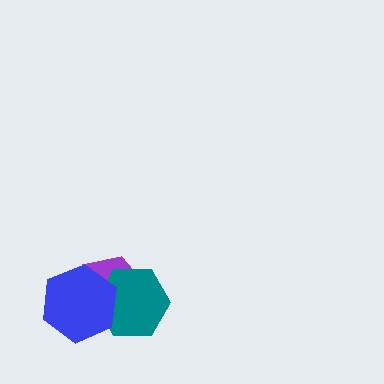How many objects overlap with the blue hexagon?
2 objects overlap with the blue hexagon.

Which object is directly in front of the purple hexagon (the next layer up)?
The teal hexagon is directly in front of the purple hexagon.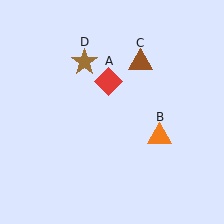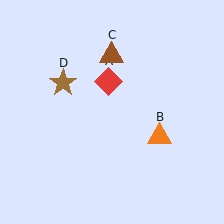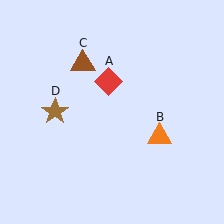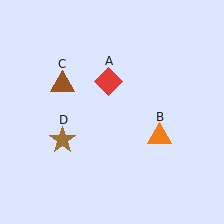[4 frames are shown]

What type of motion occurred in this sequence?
The brown triangle (object C), brown star (object D) rotated counterclockwise around the center of the scene.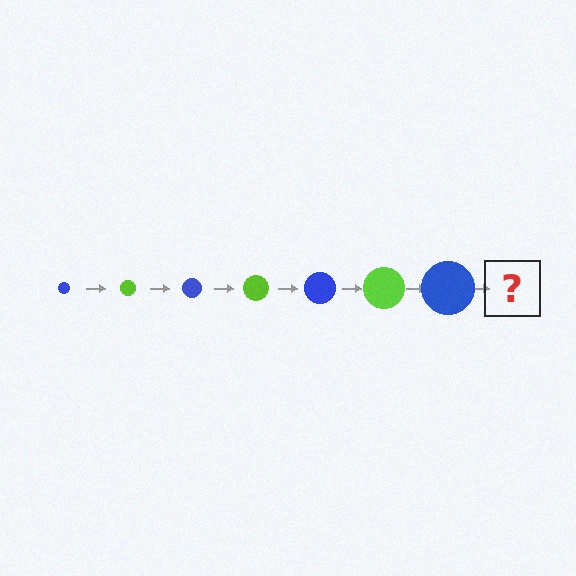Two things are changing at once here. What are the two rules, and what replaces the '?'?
The two rules are that the circle grows larger each step and the color cycles through blue and lime. The '?' should be a lime circle, larger than the previous one.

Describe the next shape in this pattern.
It should be a lime circle, larger than the previous one.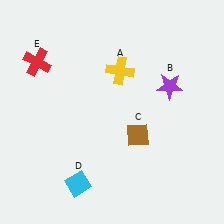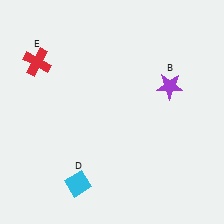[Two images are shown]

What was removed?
The brown diamond (C), the yellow cross (A) were removed in Image 2.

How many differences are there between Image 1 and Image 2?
There are 2 differences between the two images.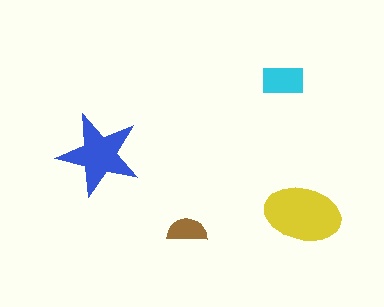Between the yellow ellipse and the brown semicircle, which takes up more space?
The yellow ellipse.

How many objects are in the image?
There are 4 objects in the image.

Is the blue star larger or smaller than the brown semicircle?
Larger.